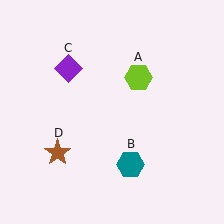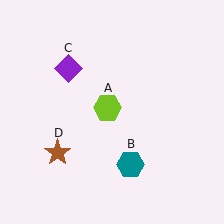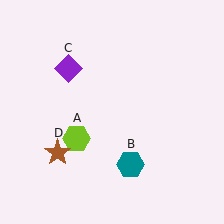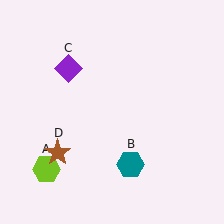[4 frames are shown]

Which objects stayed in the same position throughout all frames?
Teal hexagon (object B) and purple diamond (object C) and brown star (object D) remained stationary.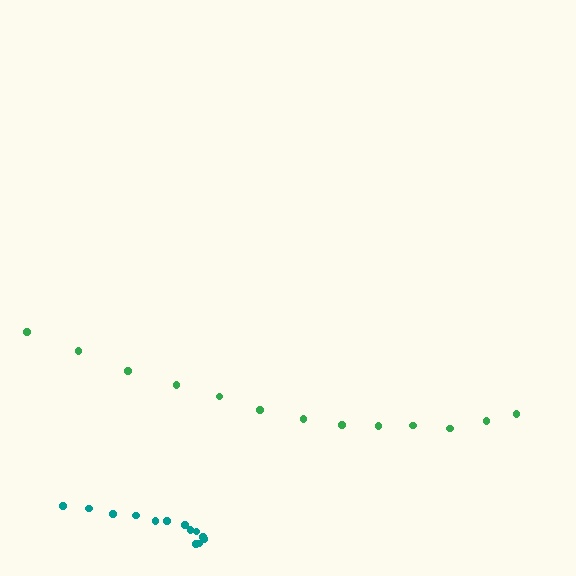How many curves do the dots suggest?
There are 2 distinct paths.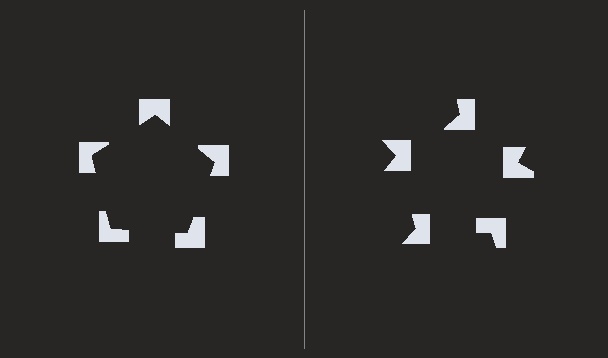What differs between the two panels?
The notched squares are positioned identically on both sides; only the wedge orientations differ. On the left they align to a pentagon; on the right they are misaligned.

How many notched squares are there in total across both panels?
10 — 5 on each side.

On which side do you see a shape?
An illusory pentagon appears on the left side. On the right side the wedge cuts are rotated, so no coherent shape forms.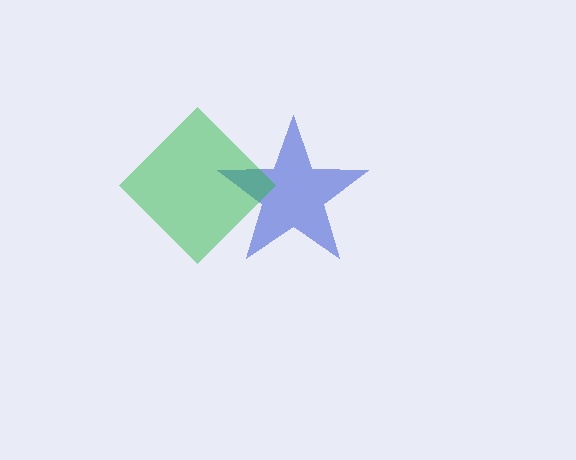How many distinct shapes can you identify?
There are 2 distinct shapes: a blue star, a green diamond.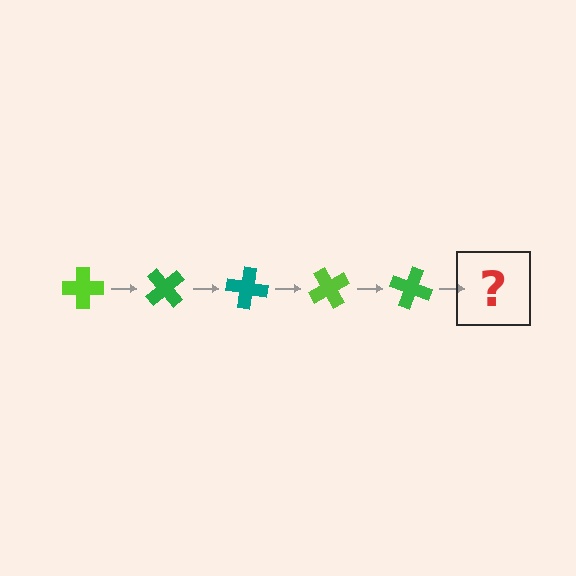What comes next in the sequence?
The next element should be a teal cross, rotated 250 degrees from the start.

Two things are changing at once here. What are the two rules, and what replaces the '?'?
The two rules are that it rotates 50 degrees each step and the color cycles through lime, green, and teal. The '?' should be a teal cross, rotated 250 degrees from the start.